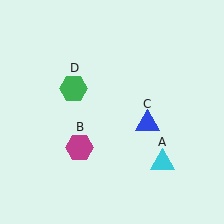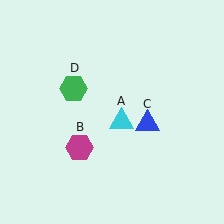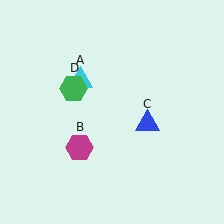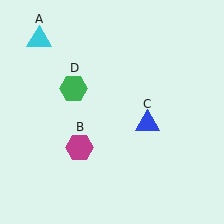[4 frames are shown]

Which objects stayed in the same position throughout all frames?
Magenta hexagon (object B) and blue triangle (object C) and green hexagon (object D) remained stationary.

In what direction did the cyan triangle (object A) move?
The cyan triangle (object A) moved up and to the left.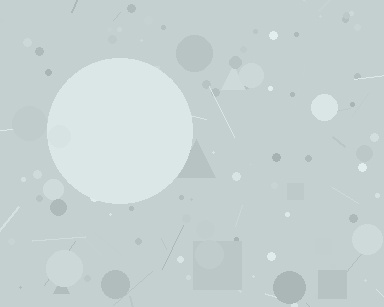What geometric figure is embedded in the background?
A circle is embedded in the background.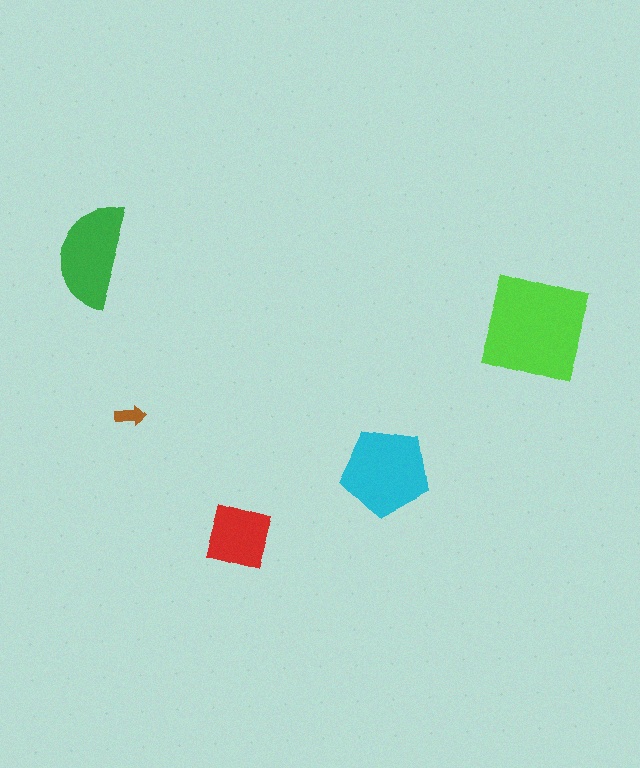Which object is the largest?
The lime square.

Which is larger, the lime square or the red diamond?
The lime square.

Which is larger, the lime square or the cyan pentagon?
The lime square.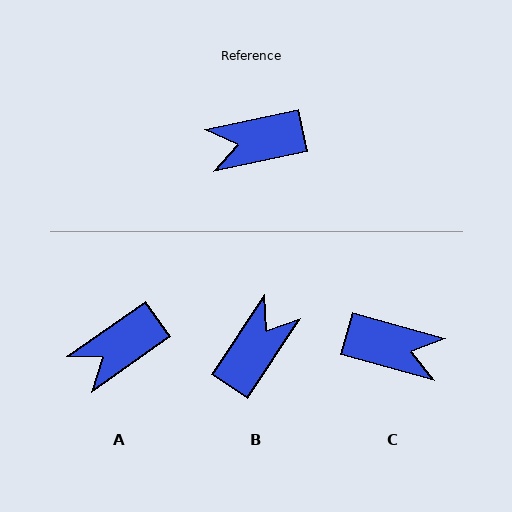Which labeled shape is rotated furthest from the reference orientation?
C, about 153 degrees away.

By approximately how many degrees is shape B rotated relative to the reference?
Approximately 136 degrees clockwise.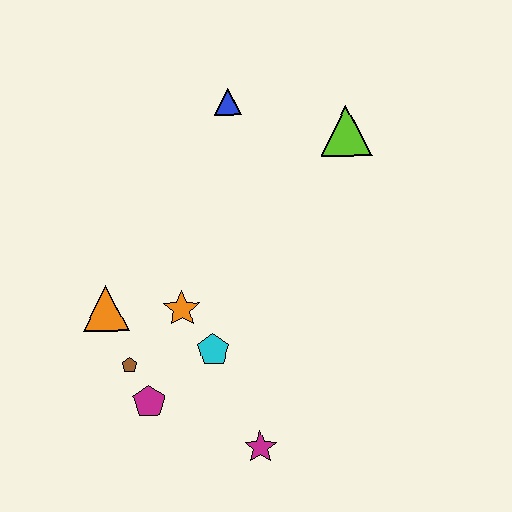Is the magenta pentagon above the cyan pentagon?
No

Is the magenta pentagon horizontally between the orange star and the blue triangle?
No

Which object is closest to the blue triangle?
The lime triangle is closest to the blue triangle.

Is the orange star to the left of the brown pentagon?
No